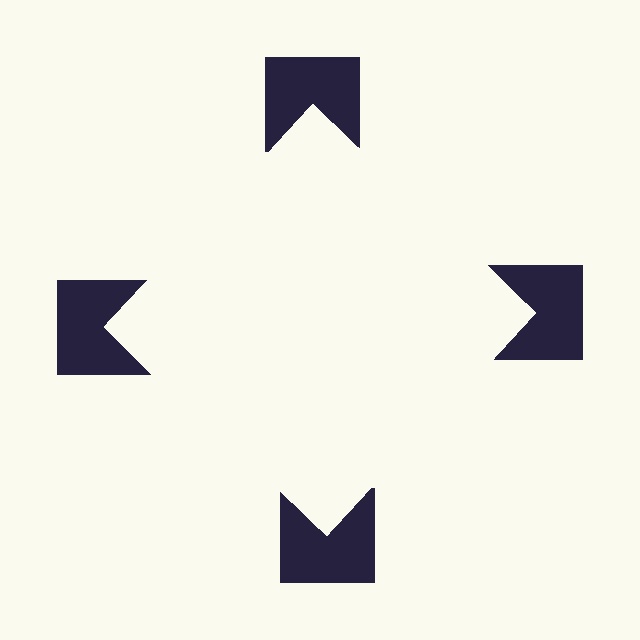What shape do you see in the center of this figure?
An illusory square — its edges are inferred from the aligned wedge cuts in the notched squares, not physically drawn.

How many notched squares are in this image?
There are 4 — one at each vertex of the illusory square.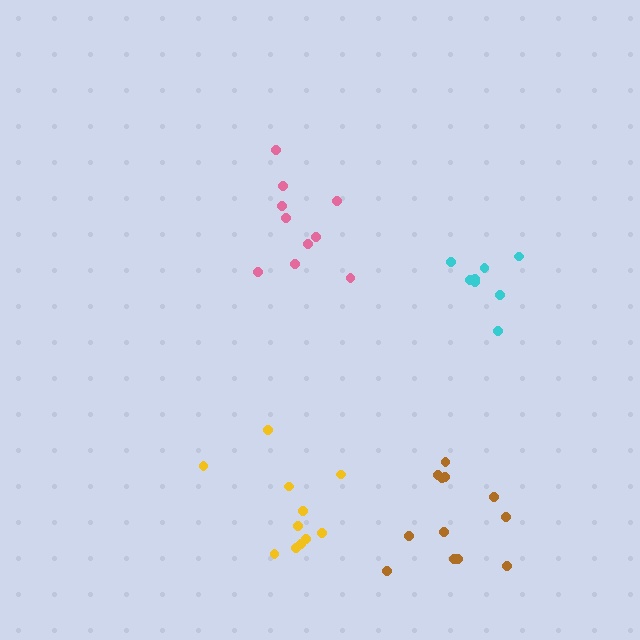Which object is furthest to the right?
The cyan cluster is rightmost.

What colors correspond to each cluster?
The clusters are colored: pink, yellow, brown, cyan.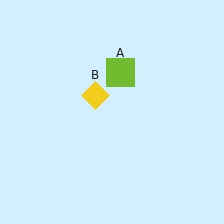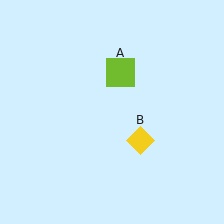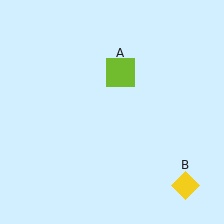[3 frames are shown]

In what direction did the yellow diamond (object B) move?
The yellow diamond (object B) moved down and to the right.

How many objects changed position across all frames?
1 object changed position: yellow diamond (object B).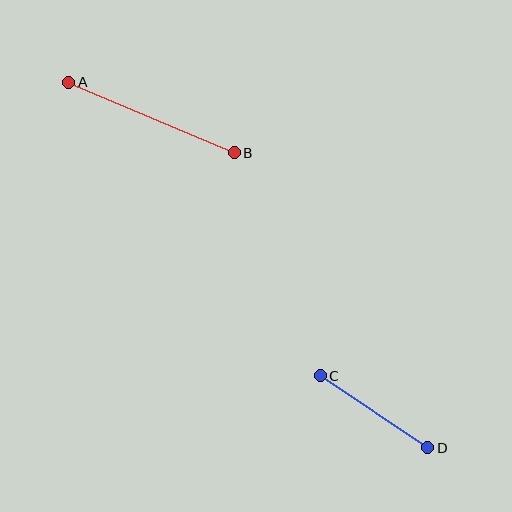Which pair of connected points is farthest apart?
Points A and B are farthest apart.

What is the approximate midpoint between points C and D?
The midpoint is at approximately (374, 412) pixels.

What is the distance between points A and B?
The distance is approximately 180 pixels.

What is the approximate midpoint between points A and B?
The midpoint is at approximately (151, 117) pixels.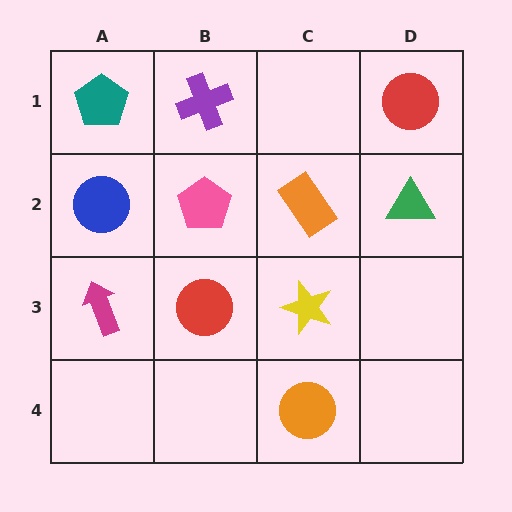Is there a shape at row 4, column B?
No, that cell is empty.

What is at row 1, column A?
A teal pentagon.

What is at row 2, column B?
A pink pentagon.